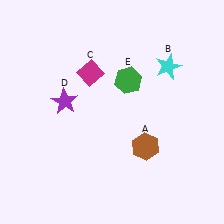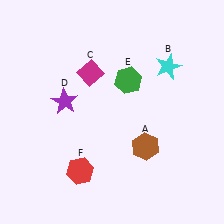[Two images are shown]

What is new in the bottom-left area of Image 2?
A red hexagon (F) was added in the bottom-left area of Image 2.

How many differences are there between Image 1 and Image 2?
There is 1 difference between the two images.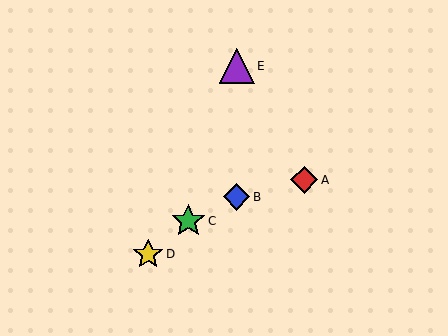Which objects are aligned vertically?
Objects B, E are aligned vertically.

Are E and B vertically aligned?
Yes, both are at x≈237.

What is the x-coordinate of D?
Object D is at x≈148.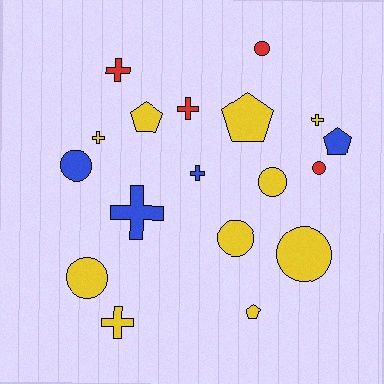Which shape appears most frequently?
Cross, with 7 objects.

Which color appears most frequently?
Yellow, with 10 objects.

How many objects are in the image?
There are 18 objects.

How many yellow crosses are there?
There are 3 yellow crosses.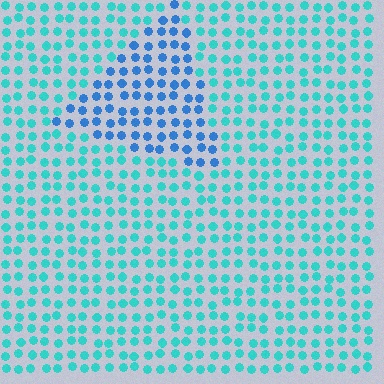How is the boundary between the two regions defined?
The boundary is defined purely by a slight shift in hue (about 36 degrees). Spacing, size, and orientation are identical on both sides.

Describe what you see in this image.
The image is filled with small cyan elements in a uniform arrangement. A triangle-shaped region is visible where the elements are tinted to a slightly different hue, forming a subtle color boundary.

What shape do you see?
I see a triangle.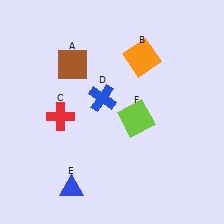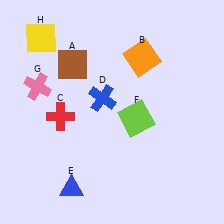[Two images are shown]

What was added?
A pink cross (G), a yellow square (H) were added in Image 2.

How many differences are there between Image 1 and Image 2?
There are 2 differences between the two images.